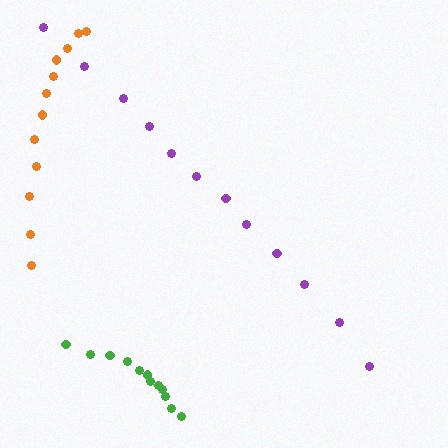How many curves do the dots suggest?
There are 3 distinct paths.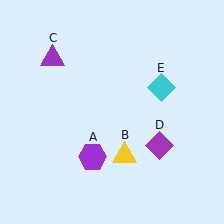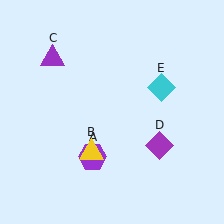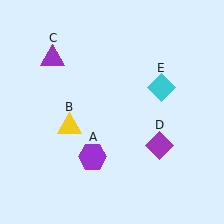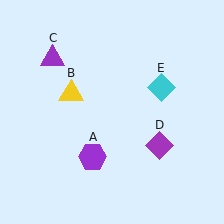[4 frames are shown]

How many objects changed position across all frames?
1 object changed position: yellow triangle (object B).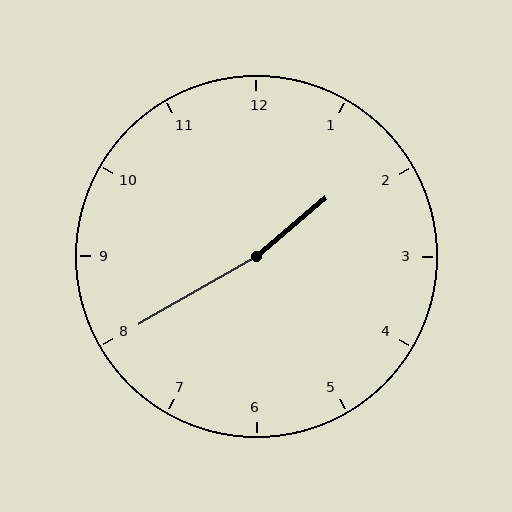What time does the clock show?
1:40.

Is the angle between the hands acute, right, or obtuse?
It is obtuse.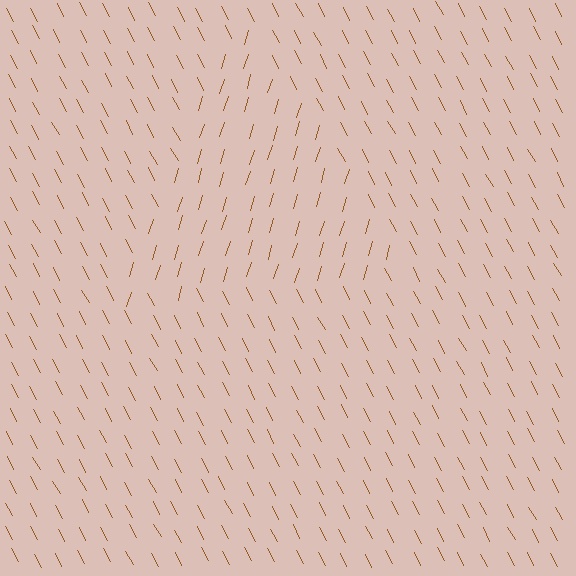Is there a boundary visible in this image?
Yes, there is a texture boundary formed by a change in line orientation.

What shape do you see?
I see a triangle.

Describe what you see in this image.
The image is filled with small brown line segments. A triangle region in the image has lines oriented differently from the surrounding lines, creating a visible texture boundary.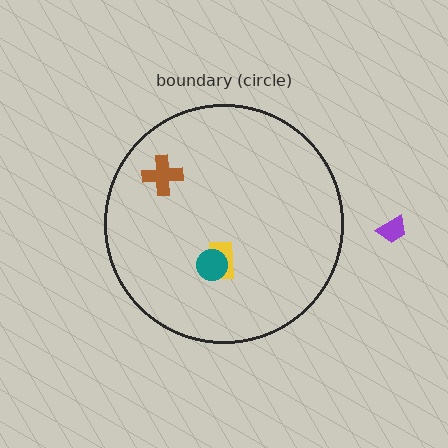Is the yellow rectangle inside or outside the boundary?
Inside.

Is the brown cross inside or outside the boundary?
Inside.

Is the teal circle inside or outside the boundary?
Inside.